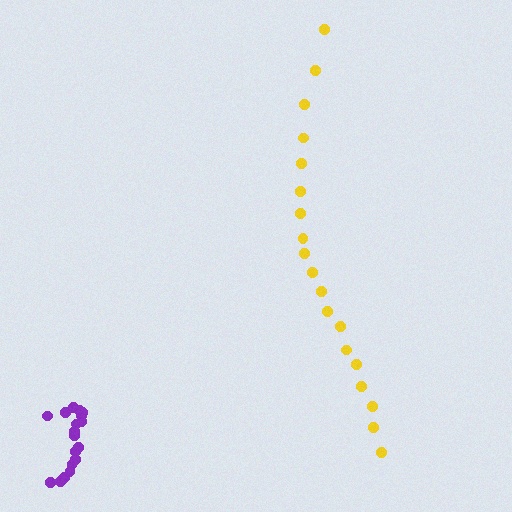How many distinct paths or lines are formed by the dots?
There are 2 distinct paths.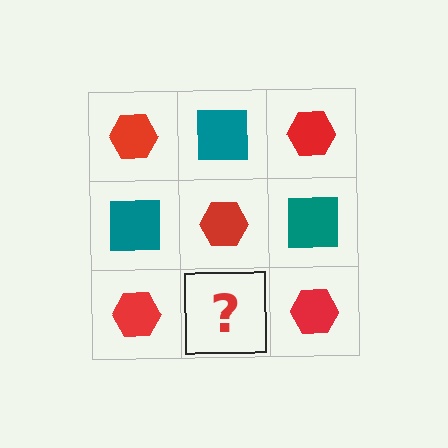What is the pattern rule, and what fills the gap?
The rule is that it alternates red hexagon and teal square in a checkerboard pattern. The gap should be filled with a teal square.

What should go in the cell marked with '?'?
The missing cell should contain a teal square.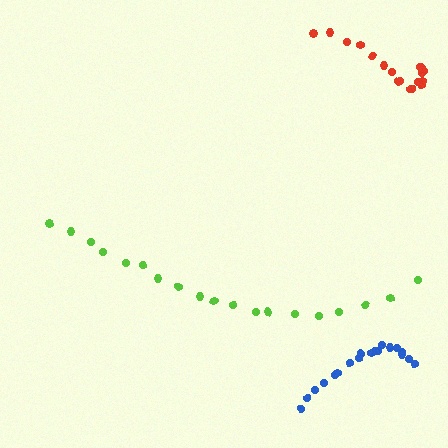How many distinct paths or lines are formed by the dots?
There are 3 distinct paths.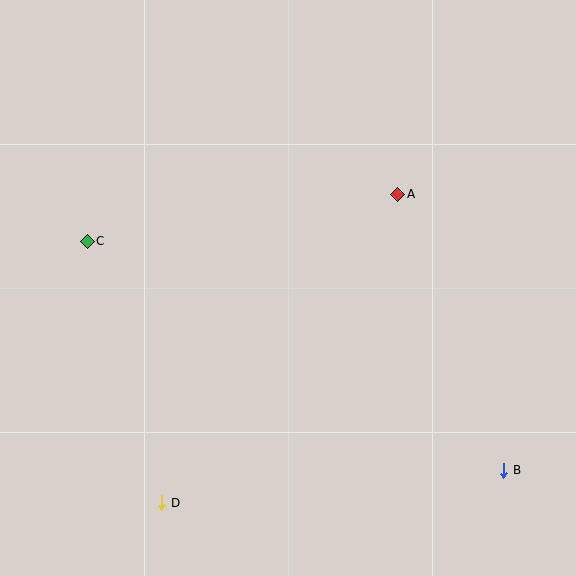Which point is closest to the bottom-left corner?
Point D is closest to the bottom-left corner.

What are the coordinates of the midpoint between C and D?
The midpoint between C and D is at (124, 372).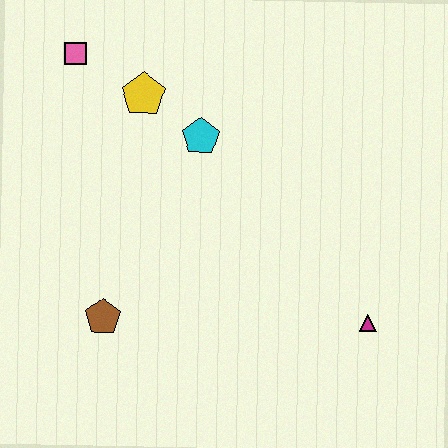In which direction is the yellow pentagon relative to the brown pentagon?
The yellow pentagon is above the brown pentagon.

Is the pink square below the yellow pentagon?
No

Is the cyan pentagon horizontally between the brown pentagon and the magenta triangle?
Yes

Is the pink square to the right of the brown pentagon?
No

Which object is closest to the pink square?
The yellow pentagon is closest to the pink square.